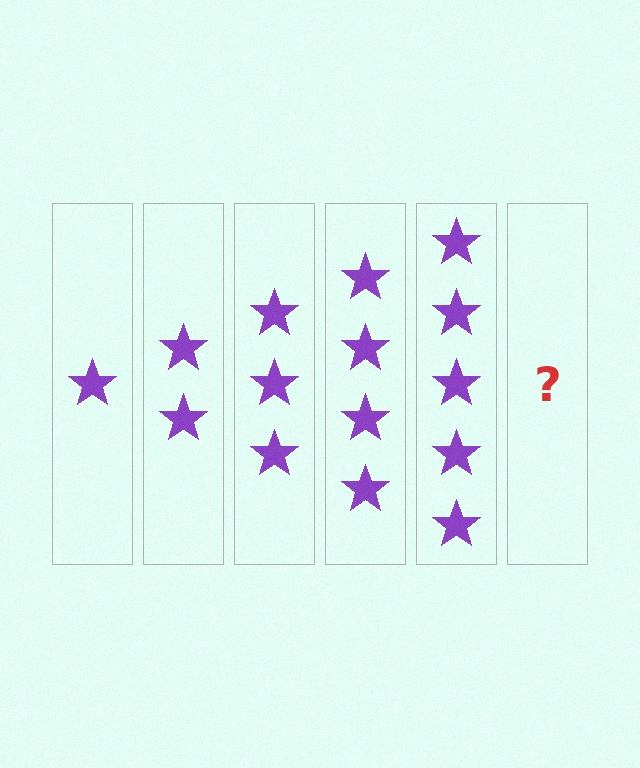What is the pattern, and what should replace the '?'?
The pattern is that each step adds one more star. The '?' should be 6 stars.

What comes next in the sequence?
The next element should be 6 stars.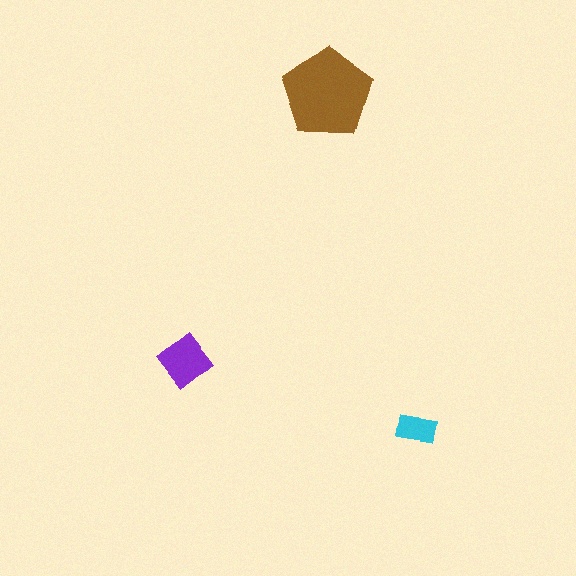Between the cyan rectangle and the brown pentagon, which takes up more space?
The brown pentagon.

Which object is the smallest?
The cyan rectangle.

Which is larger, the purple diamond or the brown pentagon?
The brown pentagon.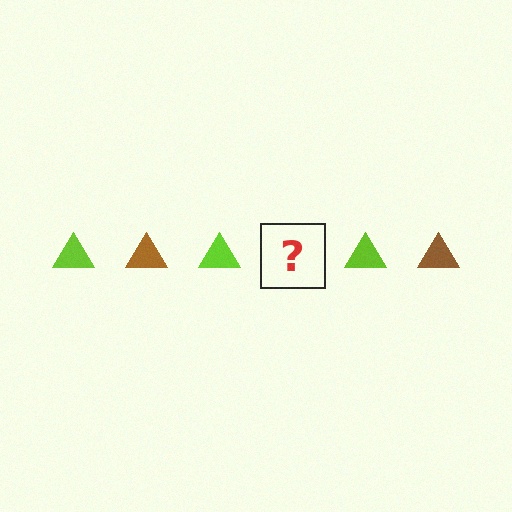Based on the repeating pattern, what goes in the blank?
The blank should be a brown triangle.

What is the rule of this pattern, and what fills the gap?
The rule is that the pattern cycles through lime, brown triangles. The gap should be filled with a brown triangle.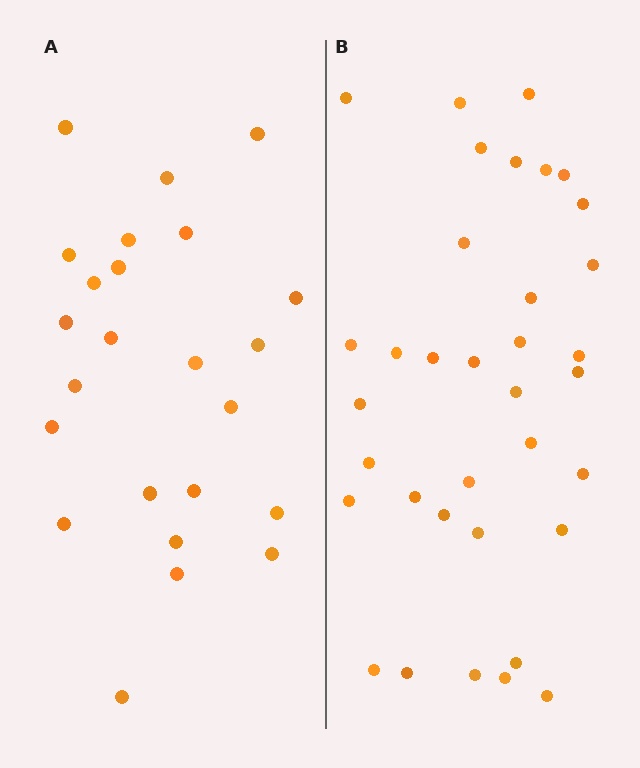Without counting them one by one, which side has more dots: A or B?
Region B (the right region) has more dots.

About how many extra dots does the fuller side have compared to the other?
Region B has roughly 12 or so more dots than region A.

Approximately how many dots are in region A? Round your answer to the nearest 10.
About 20 dots. (The exact count is 24, which rounds to 20.)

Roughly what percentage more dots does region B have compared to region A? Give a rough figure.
About 45% more.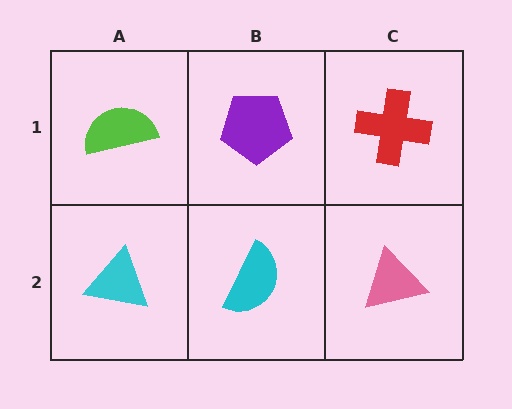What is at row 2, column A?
A cyan triangle.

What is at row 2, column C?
A pink triangle.